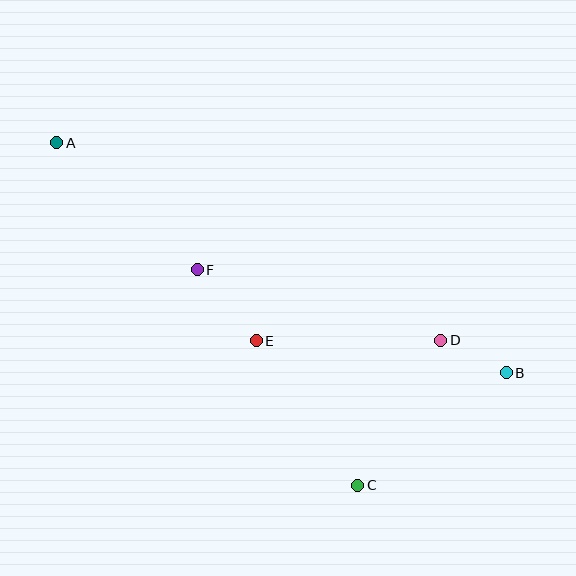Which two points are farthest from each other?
Points A and B are farthest from each other.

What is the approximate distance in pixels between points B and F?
The distance between B and F is approximately 326 pixels.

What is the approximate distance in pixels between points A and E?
The distance between A and E is approximately 281 pixels.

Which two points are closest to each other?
Points B and D are closest to each other.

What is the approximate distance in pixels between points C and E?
The distance between C and E is approximately 177 pixels.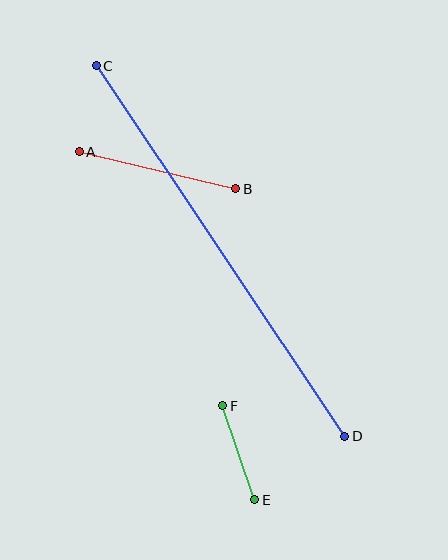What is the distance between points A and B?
The distance is approximately 161 pixels.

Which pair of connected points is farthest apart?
Points C and D are farthest apart.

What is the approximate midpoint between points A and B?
The midpoint is at approximately (157, 170) pixels.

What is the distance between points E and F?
The distance is approximately 99 pixels.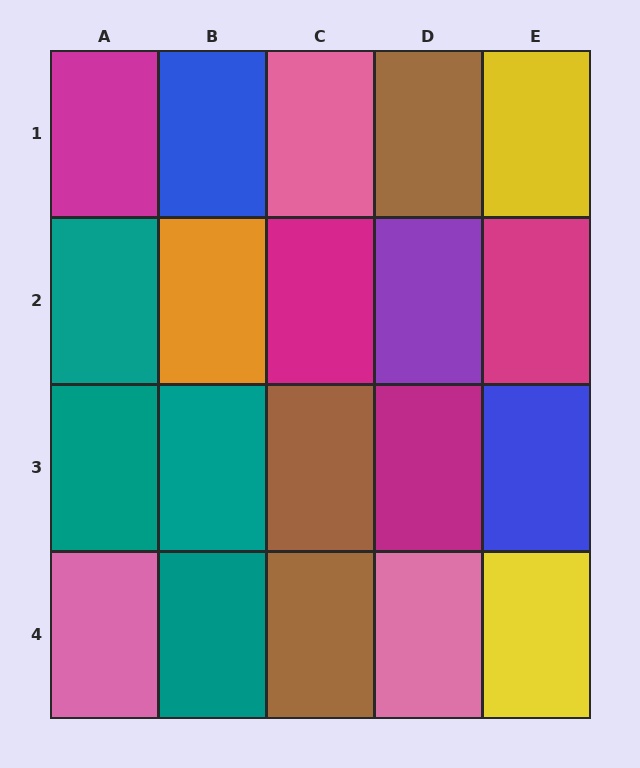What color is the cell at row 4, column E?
Yellow.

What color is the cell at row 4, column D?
Pink.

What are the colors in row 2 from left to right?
Teal, orange, magenta, purple, magenta.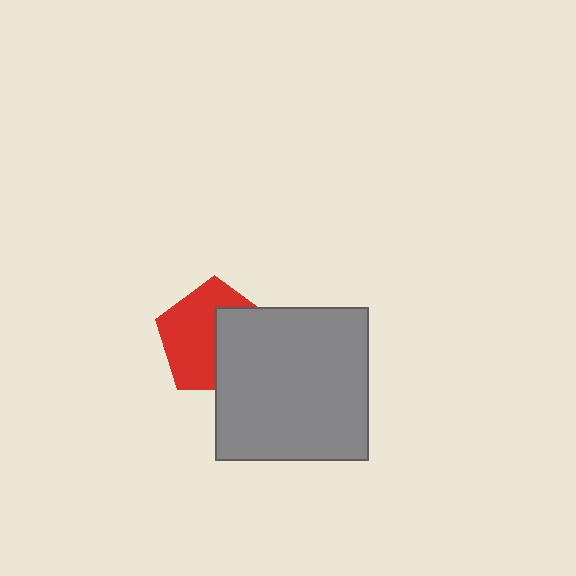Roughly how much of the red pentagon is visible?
About half of it is visible (roughly 58%).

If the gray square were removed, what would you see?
You would see the complete red pentagon.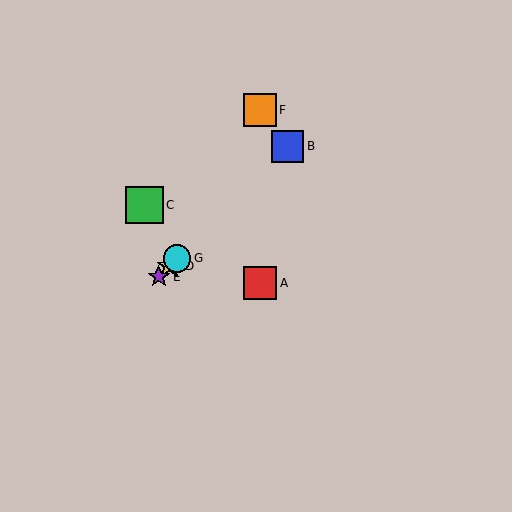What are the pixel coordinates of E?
Object E is at (159, 277).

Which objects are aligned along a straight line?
Objects B, D, E, G are aligned along a straight line.